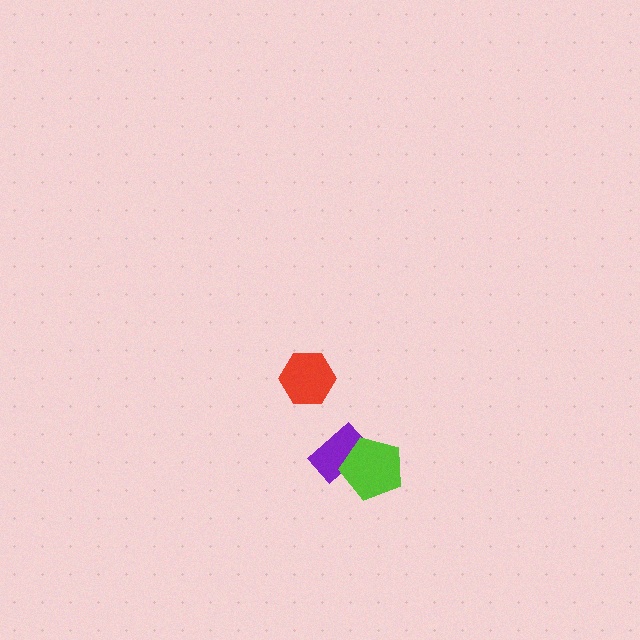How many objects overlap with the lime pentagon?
1 object overlaps with the lime pentagon.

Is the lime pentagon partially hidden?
No, no other shape covers it.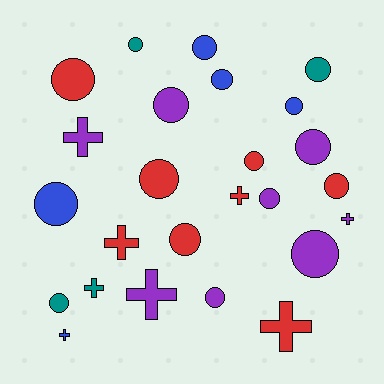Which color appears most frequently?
Purple, with 8 objects.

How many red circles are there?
There are 5 red circles.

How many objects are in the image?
There are 25 objects.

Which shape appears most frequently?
Circle, with 17 objects.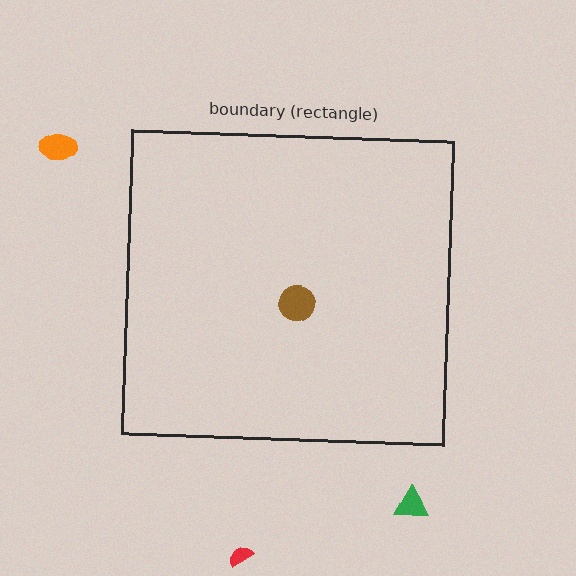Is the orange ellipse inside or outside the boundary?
Outside.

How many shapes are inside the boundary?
1 inside, 3 outside.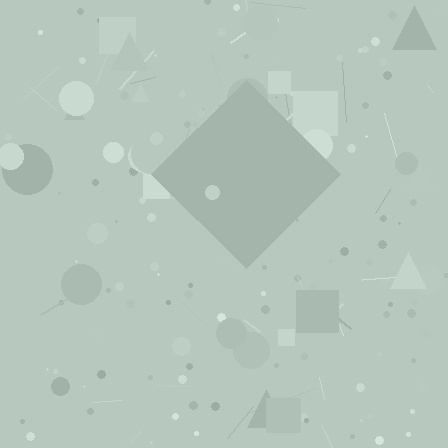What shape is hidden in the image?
A diamond is hidden in the image.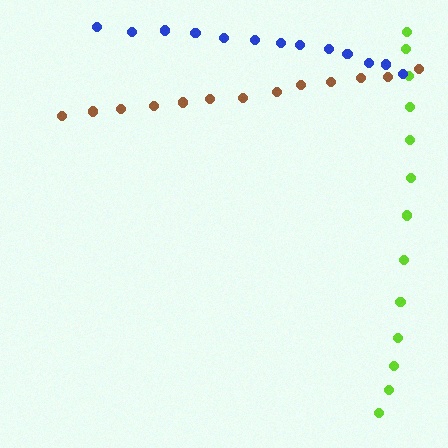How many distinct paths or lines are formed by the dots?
There are 3 distinct paths.